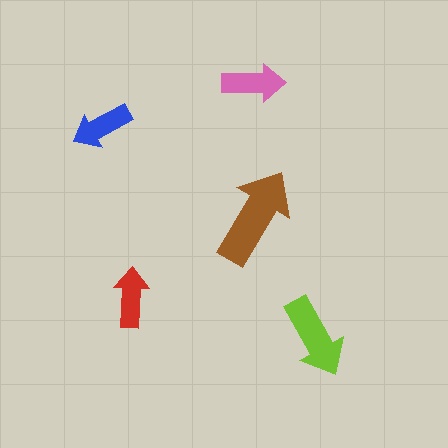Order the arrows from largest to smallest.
the brown one, the lime one, the pink one, the blue one, the red one.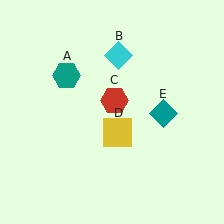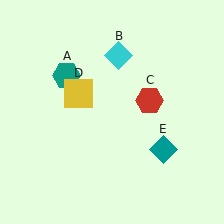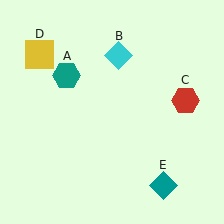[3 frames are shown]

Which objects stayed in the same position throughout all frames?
Teal hexagon (object A) and cyan diamond (object B) remained stationary.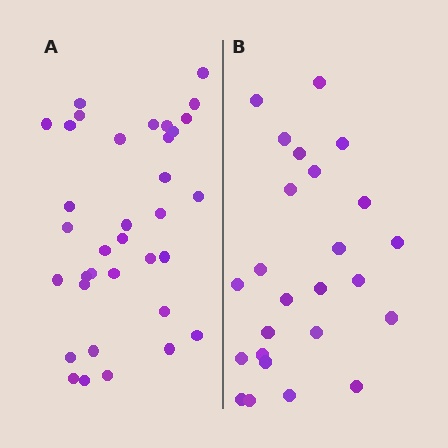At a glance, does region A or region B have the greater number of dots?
Region A (the left region) has more dots.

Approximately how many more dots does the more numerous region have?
Region A has roughly 10 or so more dots than region B.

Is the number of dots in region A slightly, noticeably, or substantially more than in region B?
Region A has noticeably more, but not dramatically so. The ratio is roughly 1.4 to 1.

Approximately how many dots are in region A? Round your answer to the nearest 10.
About 40 dots. (The exact count is 35, which rounds to 40.)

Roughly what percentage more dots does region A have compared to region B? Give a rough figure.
About 40% more.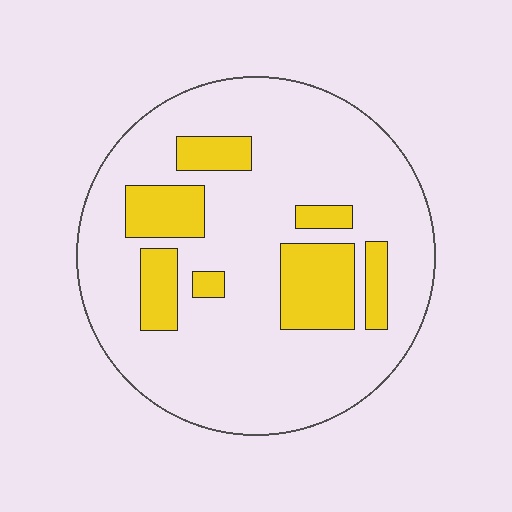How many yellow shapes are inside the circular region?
7.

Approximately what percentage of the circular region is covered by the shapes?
Approximately 20%.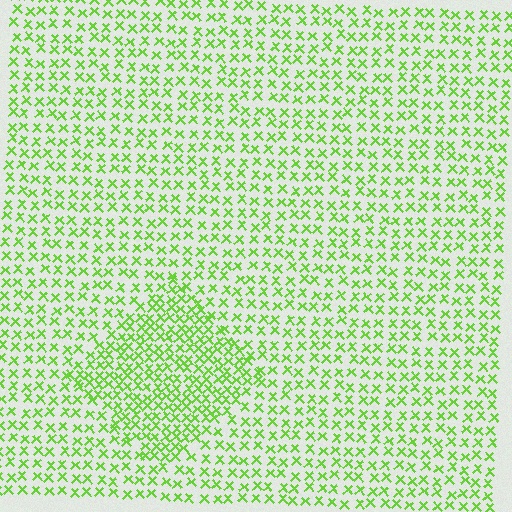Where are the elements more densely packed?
The elements are more densely packed inside the diamond boundary.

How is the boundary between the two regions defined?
The boundary is defined by a change in element density (approximately 1.7x ratio). All elements are the same color, size, and shape.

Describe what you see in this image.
The image contains small lime elements arranged at two different densities. A diamond-shaped region is visible where the elements are more densely packed than the surrounding area.